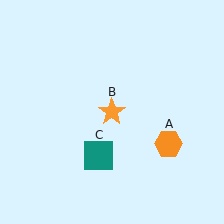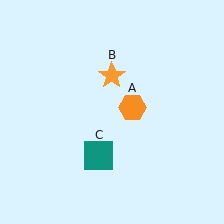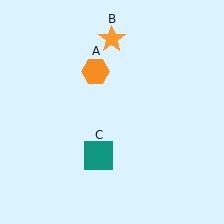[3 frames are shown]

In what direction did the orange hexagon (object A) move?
The orange hexagon (object A) moved up and to the left.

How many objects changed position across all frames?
2 objects changed position: orange hexagon (object A), orange star (object B).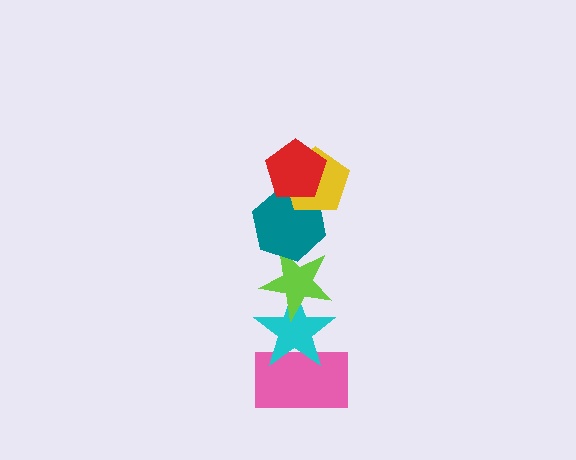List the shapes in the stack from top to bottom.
From top to bottom: the red pentagon, the yellow pentagon, the teal hexagon, the lime star, the cyan star, the pink rectangle.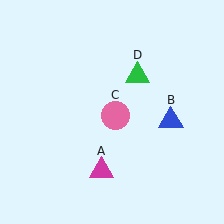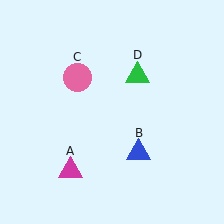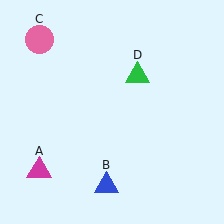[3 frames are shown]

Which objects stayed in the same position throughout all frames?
Green triangle (object D) remained stationary.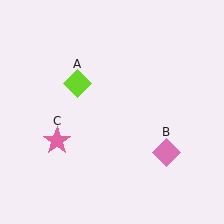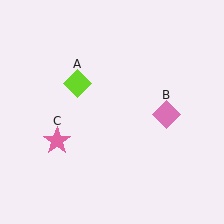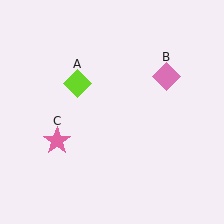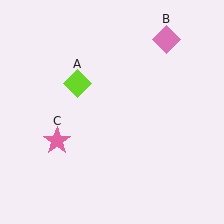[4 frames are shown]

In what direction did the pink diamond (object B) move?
The pink diamond (object B) moved up.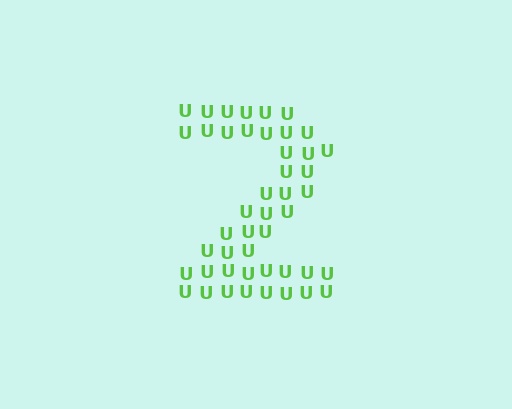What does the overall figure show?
The overall figure shows the digit 2.